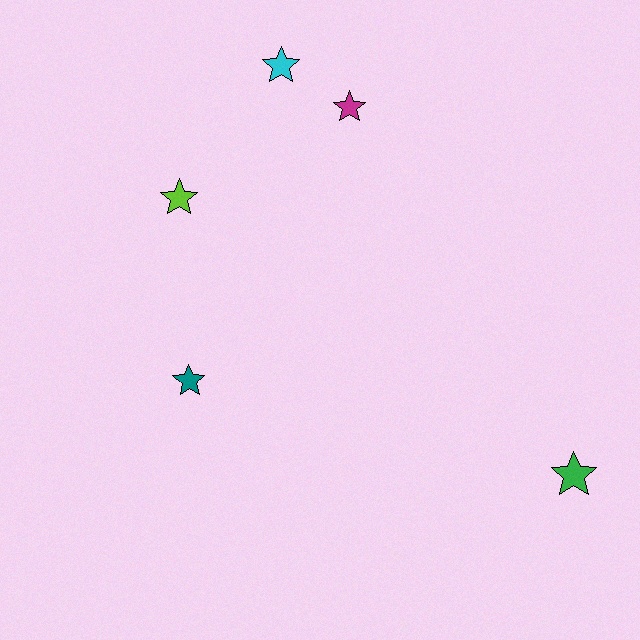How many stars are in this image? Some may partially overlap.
There are 5 stars.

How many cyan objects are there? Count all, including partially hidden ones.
There is 1 cyan object.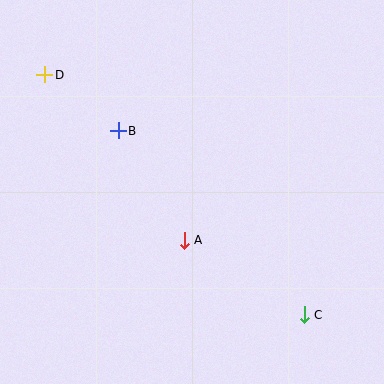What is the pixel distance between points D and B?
The distance between D and B is 92 pixels.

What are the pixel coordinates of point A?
Point A is at (184, 240).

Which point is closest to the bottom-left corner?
Point A is closest to the bottom-left corner.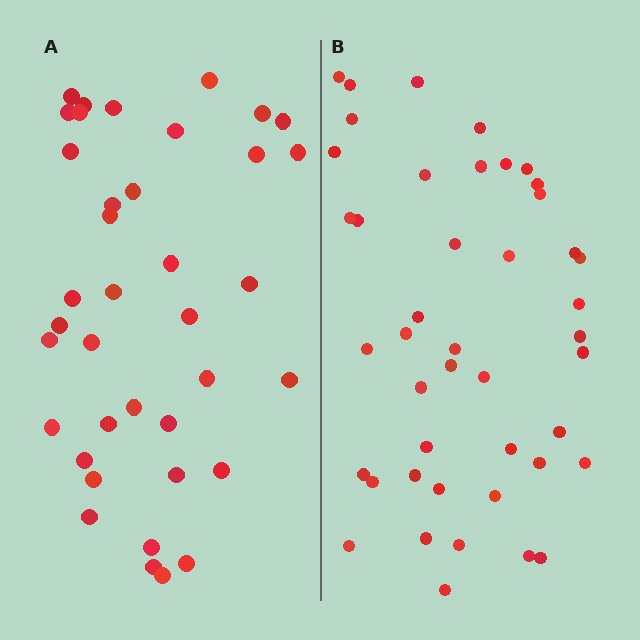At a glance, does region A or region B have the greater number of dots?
Region B (the right region) has more dots.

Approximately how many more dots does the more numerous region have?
Region B has about 6 more dots than region A.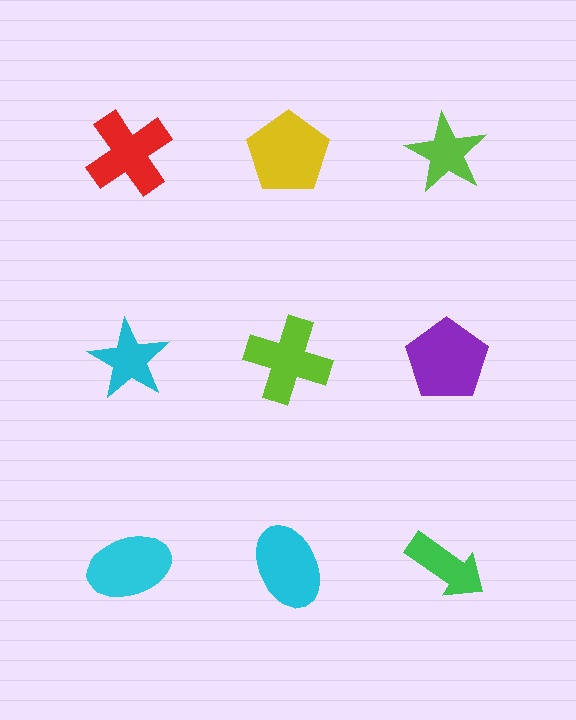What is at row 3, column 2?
A cyan ellipse.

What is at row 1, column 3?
A lime star.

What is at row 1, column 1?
A red cross.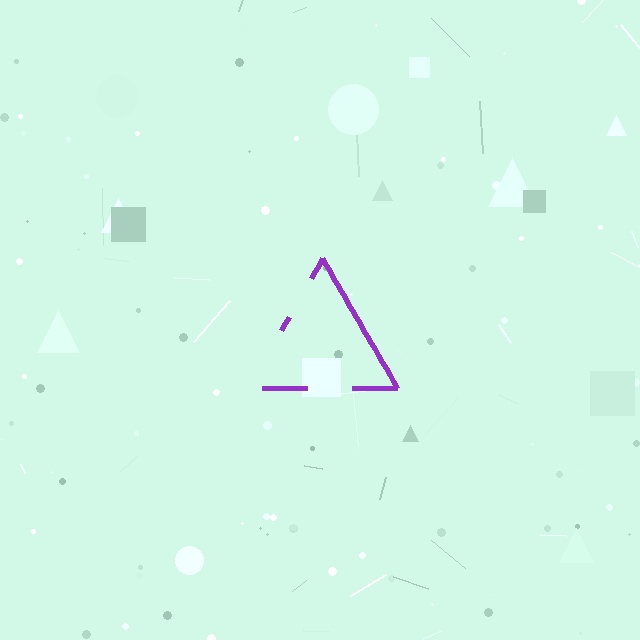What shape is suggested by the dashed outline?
The dashed outline suggests a triangle.